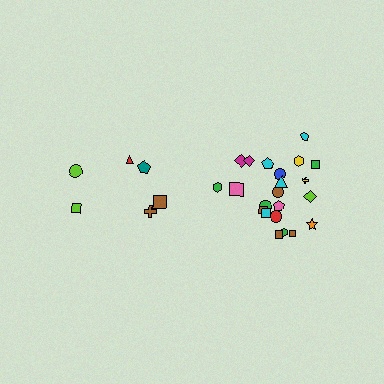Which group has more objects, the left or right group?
The right group.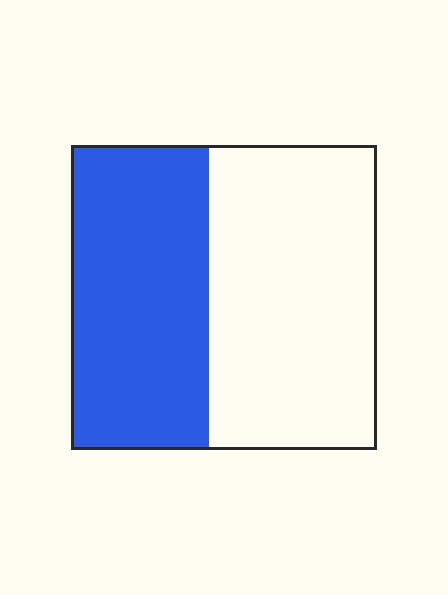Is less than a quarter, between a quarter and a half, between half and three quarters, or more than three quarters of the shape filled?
Between a quarter and a half.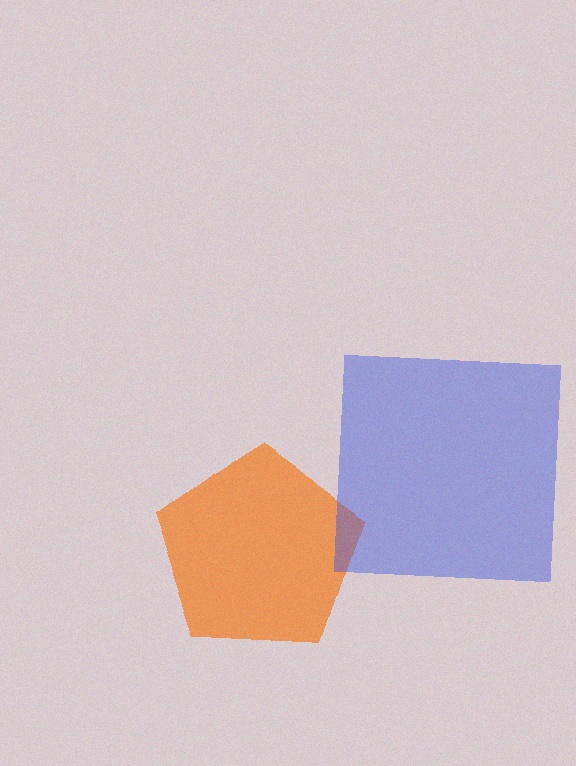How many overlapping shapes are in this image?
There are 2 overlapping shapes in the image.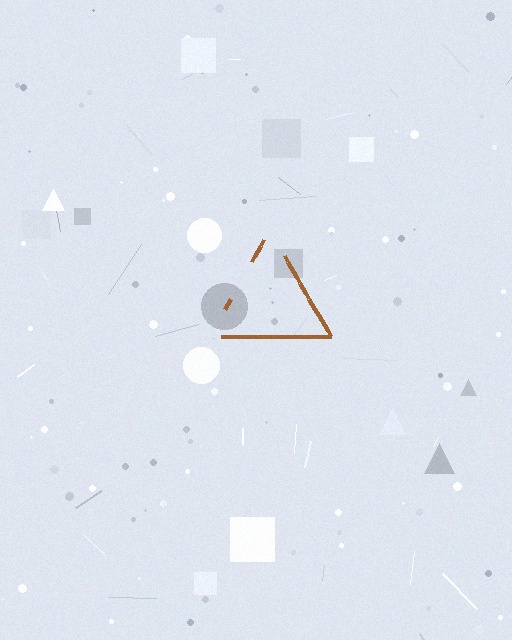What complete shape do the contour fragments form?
The contour fragments form a triangle.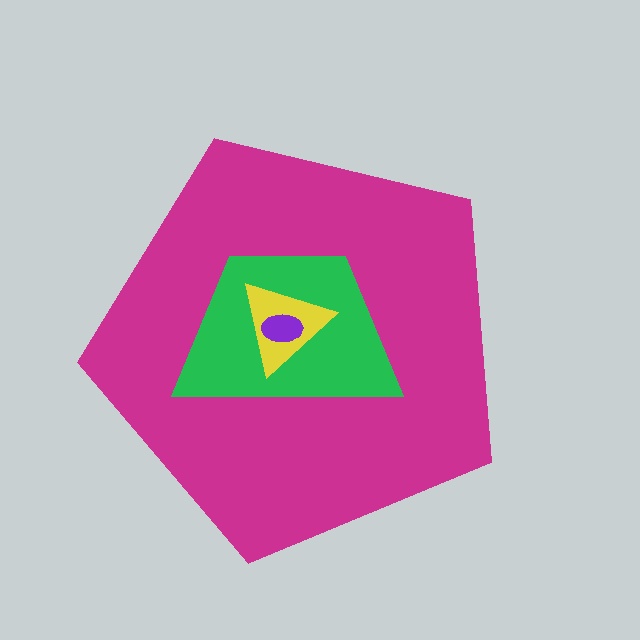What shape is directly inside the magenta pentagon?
The green trapezoid.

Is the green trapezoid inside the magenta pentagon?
Yes.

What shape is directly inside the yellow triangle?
The purple ellipse.